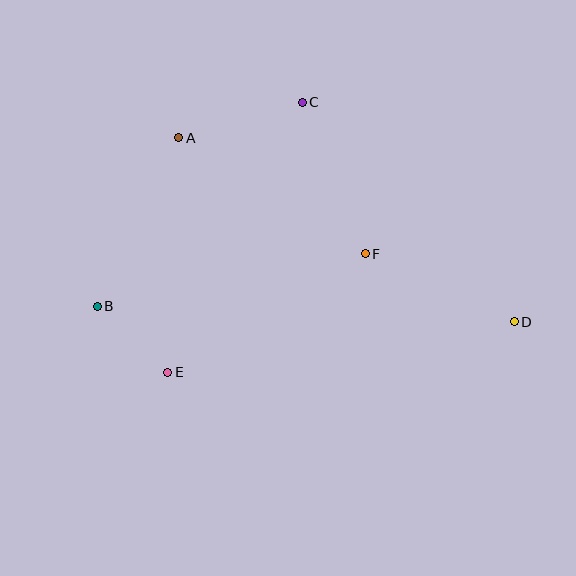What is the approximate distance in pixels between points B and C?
The distance between B and C is approximately 289 pixels.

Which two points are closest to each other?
Points B and E are closest to each other.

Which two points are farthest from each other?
Points B and D are farthest from each other.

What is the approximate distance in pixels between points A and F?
The distance between A and F is approximately 220 pixels.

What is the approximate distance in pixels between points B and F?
The distance between B and F is approximately 273 pixels.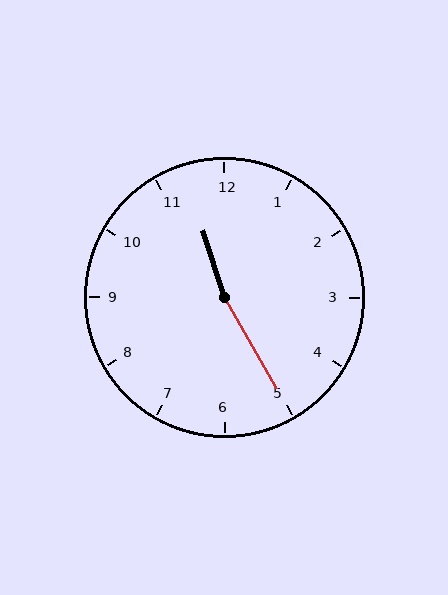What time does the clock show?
11:25.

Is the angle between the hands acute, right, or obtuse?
It is obtuse.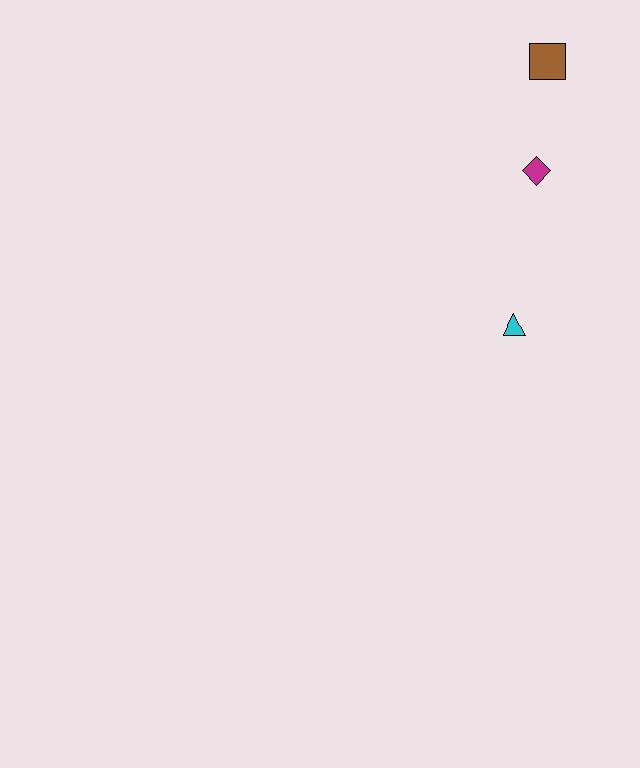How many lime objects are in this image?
There are no lime objects.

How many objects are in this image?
There are 3 objects.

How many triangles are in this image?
There is 1 triangle.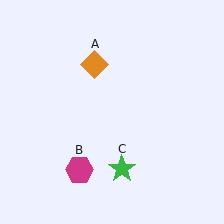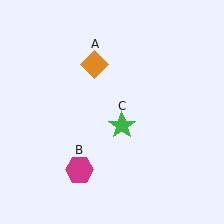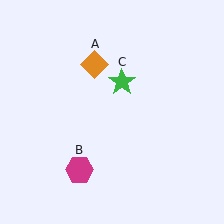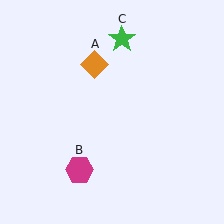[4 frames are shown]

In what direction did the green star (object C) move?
The green star (object C) moved up.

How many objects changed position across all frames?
1 object changed position: green star (object C).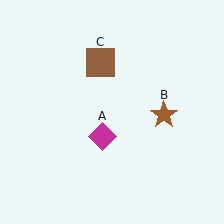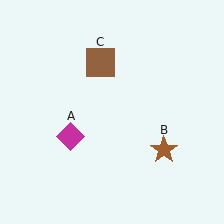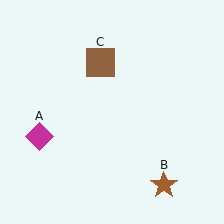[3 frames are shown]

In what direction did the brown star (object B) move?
The brown star (object B) moved down.